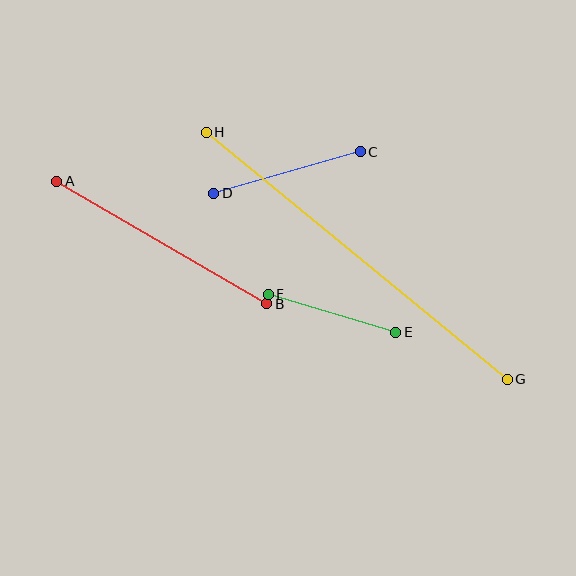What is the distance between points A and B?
The distance is approximately 243 pixels.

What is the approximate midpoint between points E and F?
The midpoint is at approximately (332, 313) pixels.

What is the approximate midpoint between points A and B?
The midpoint is at approximately (162, 243) pixels.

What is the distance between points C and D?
The distance is approximately 152 pixels.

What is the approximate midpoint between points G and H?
The midpoint is at approximately (357, 256) pixels.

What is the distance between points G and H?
The distance is approximately 390 pixels.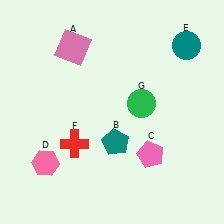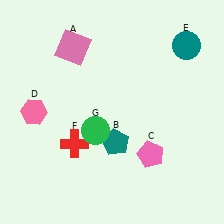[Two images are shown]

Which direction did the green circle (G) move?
The green circle (G) moved left.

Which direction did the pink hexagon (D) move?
The pink hexagon (D) moved up.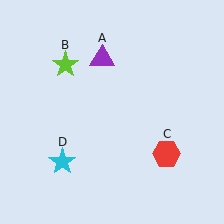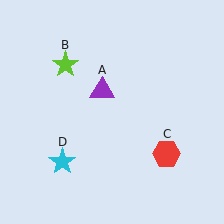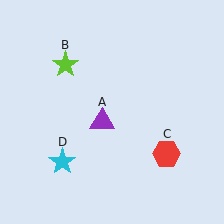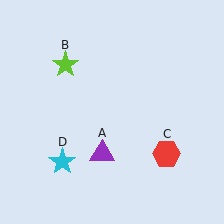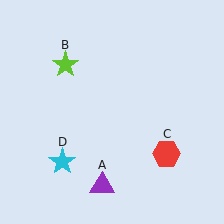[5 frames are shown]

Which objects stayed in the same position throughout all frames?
Lime star (object B) and red hexagon (object C) and cyan star (object D) remained stationary.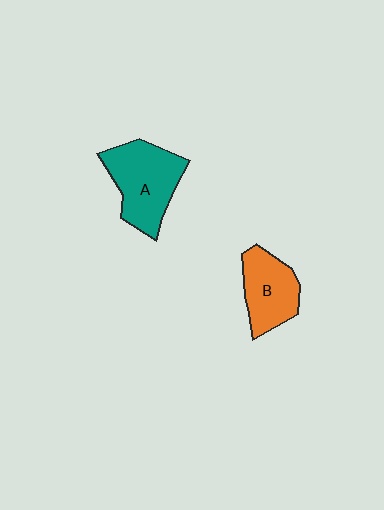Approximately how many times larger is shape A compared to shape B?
Approximately 1.3 times.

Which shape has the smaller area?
Shape B (orange).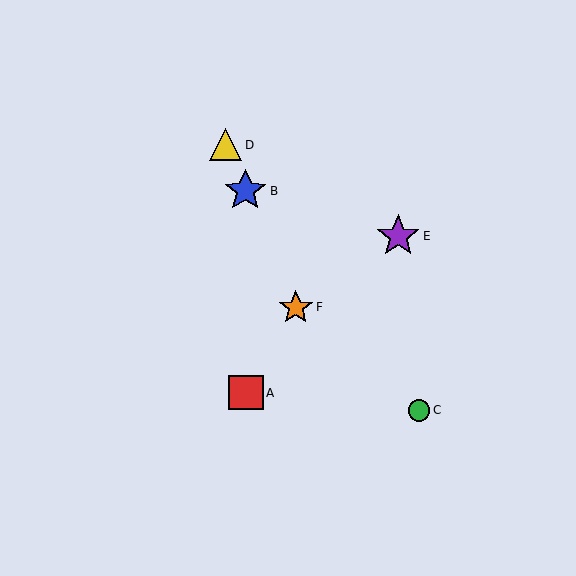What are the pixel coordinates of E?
Object E is at (398, 236).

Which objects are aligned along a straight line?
Objects B, D, F are aligned along a straight line.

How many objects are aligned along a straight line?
3 objects (B, D, F) are aligned along a straight line.